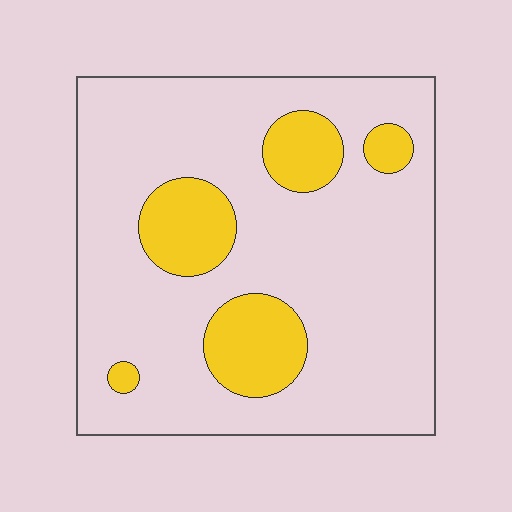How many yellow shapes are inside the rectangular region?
5.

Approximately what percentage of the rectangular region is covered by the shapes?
Approximately 20%.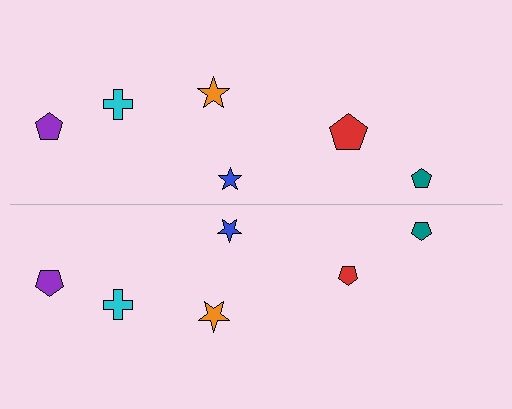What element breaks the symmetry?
The red pentagon on the bottom side has a different size than its mirror counterpart.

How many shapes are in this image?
There are 12 shapes in this image.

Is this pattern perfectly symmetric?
No, the pattern is not perfectly symmetric. The red pentagon on the bottom side has a different size than its mirror counterpart.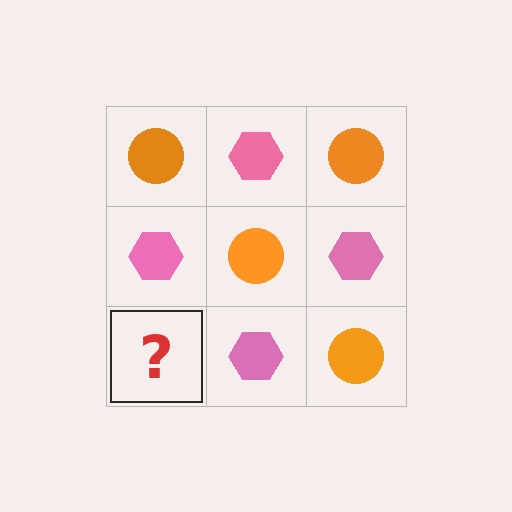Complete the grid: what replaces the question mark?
The question mark should be replaced with an orange circle.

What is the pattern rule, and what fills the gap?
The rule is that it alternates orange circle and pink hexagon in a checkerboard pattern. The gap should be filled with an orange circle.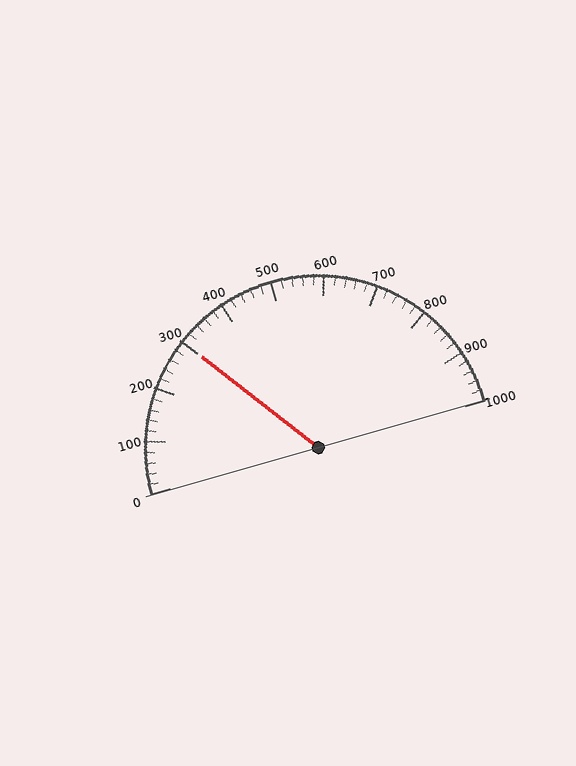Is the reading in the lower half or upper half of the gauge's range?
The reading is in the lower half of the range (0 to 1000).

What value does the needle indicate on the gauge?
The needle indicates approximately 300.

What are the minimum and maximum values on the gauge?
The gauge ranges from 0 to 1000.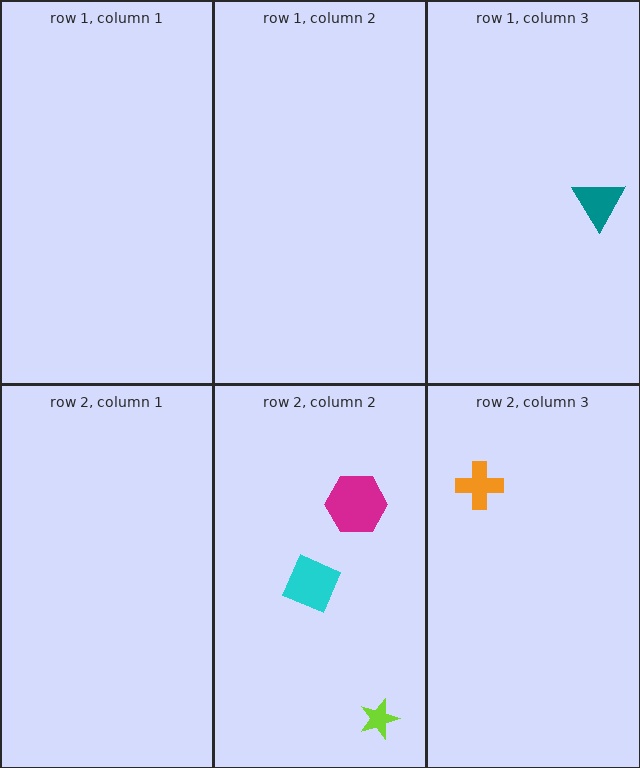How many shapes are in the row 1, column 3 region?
1.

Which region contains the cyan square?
The row 2, column 2 region.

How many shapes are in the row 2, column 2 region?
3.